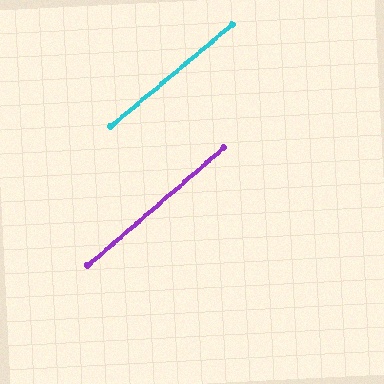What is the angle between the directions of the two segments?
Approximately 1 degree.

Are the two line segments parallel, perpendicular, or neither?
Parallel — their directions differ by only 1.0°.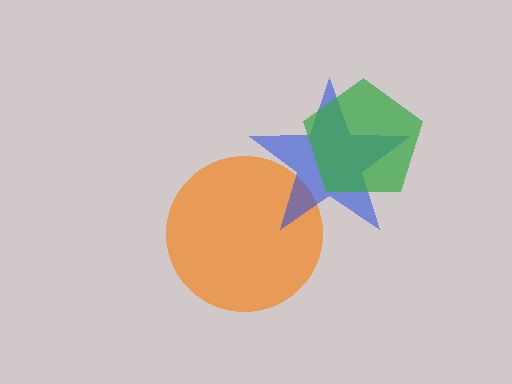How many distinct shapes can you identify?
There are 3 distinct shapes: an orange circle, a blue star, a green pentagon.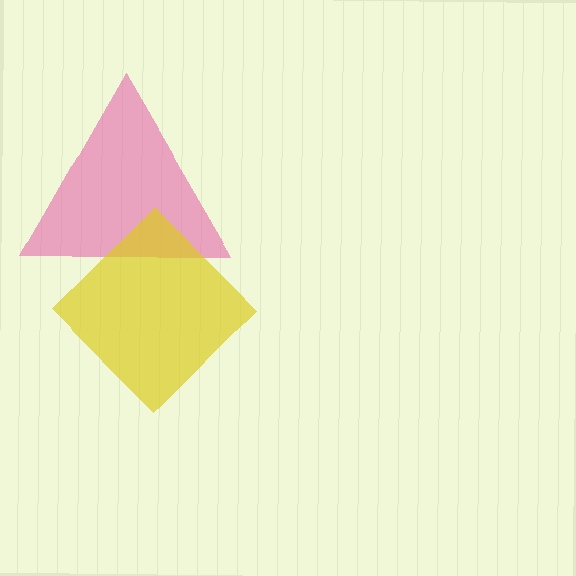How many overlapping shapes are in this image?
There are 2 overlapping shapes in the image.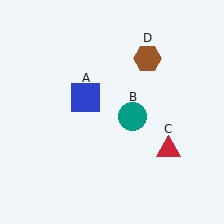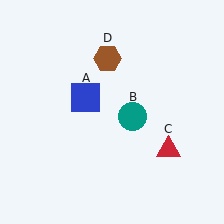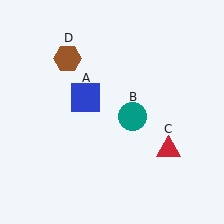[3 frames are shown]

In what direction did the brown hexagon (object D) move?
The brown hexagon (object D) moved left.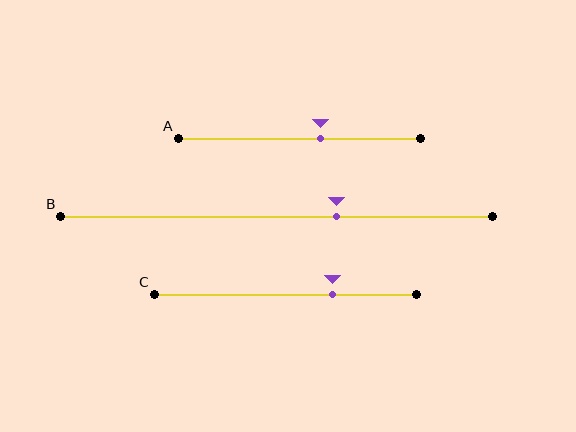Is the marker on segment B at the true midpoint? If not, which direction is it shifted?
No, the marker on segment B is shifted to the right by about 14% of the segment length.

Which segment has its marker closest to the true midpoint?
Segment A has its marker closest to the true midpoint.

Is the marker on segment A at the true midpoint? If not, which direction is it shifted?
No, the marker on segment A is shifted to the right by about 9% of the segment length.